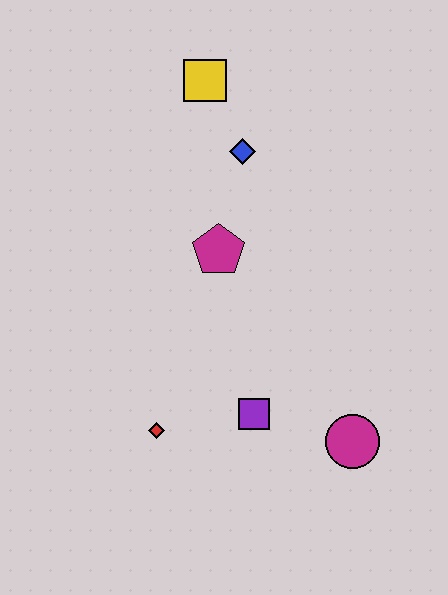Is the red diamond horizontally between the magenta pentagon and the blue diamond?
No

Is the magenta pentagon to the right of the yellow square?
Yes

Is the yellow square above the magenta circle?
Yes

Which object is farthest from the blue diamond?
The magenta circle is farthest from the blue diamond.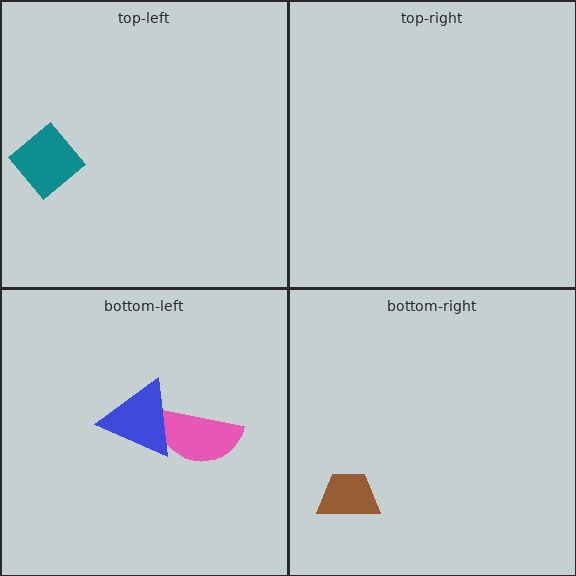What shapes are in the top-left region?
The teal diamond.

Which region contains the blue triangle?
The bottom-left region.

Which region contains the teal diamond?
The top-left region.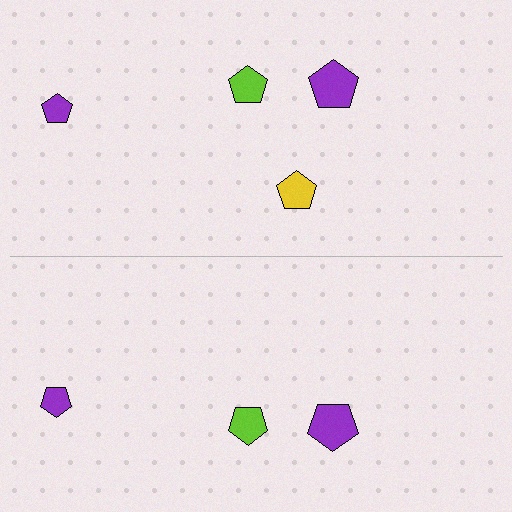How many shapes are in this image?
There are 7 shapes in this image.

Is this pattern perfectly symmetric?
No, the pattern is not perfectly symmetric. A yellow pentagon is missing from the bottom side.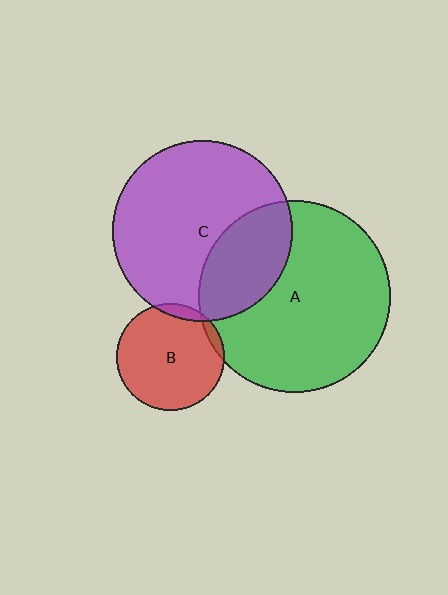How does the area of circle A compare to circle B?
Approximately 3.2 times.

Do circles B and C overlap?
Yes.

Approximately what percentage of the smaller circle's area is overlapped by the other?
Approximately 5%.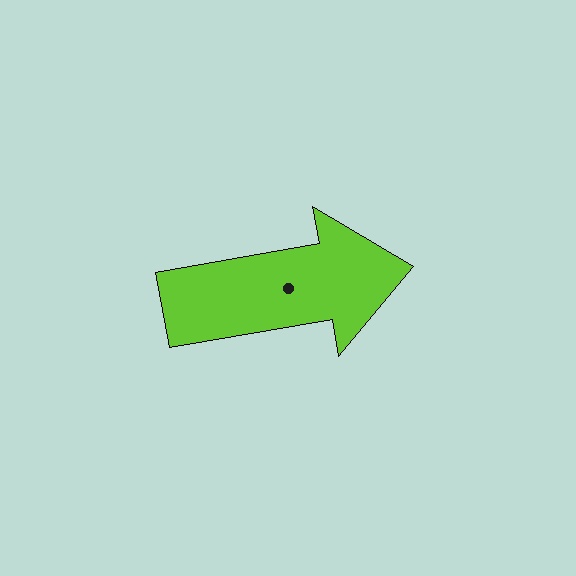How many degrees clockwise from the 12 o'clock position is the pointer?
Approximately 80 degrees.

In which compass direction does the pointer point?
East.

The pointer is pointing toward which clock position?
Roughly 3 o'clock.